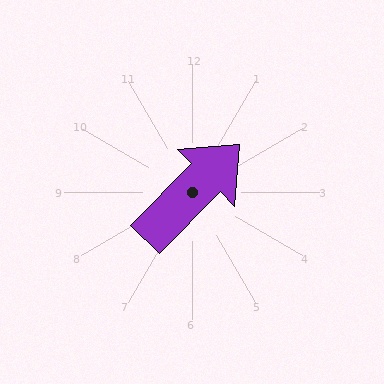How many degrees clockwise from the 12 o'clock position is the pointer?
Approximately 45 degrees.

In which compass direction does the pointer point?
Northeast.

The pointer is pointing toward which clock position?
Roughly 1 o'clock.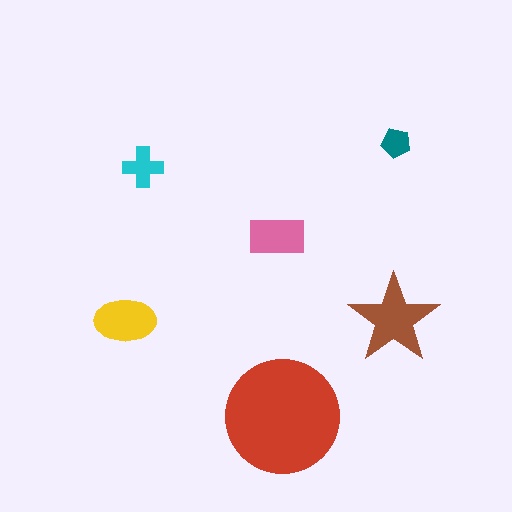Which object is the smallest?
The teal pentagon.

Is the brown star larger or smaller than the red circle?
Smaller.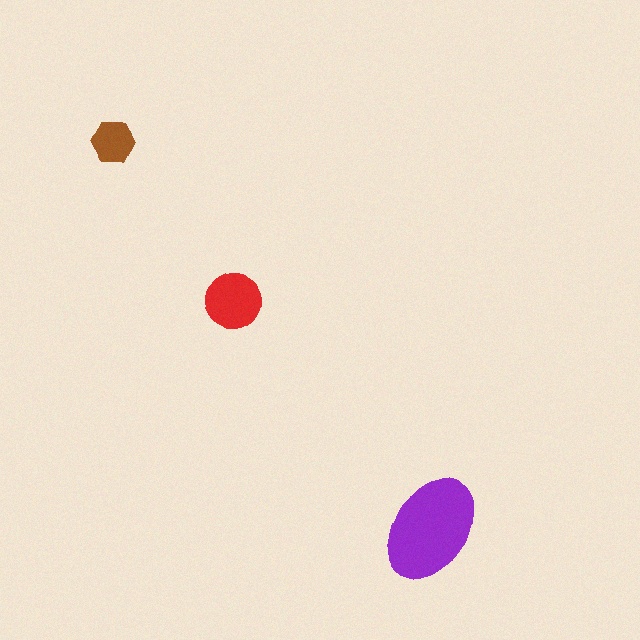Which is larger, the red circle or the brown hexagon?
The red circle.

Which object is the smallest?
The brown hexagon.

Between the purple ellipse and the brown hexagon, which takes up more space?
The purple ellipse.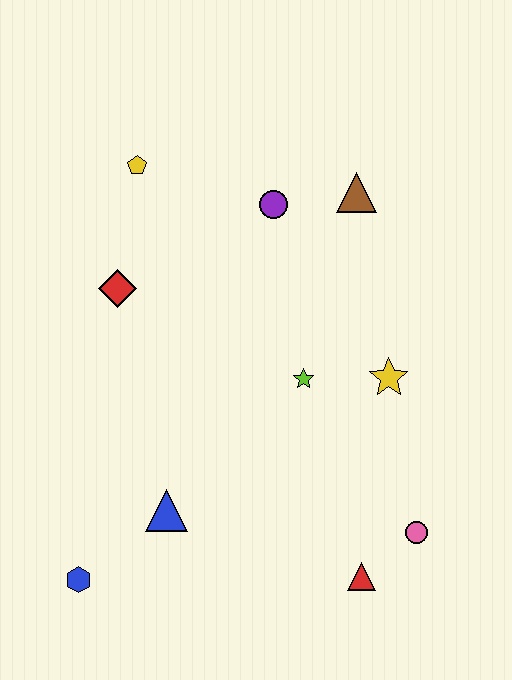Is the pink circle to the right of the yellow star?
Yes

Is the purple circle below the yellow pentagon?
Yes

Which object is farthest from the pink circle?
The yellow pentagon is farthest from the pink circle.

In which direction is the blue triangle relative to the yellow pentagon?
The blue triangle is below the yellow pentagon.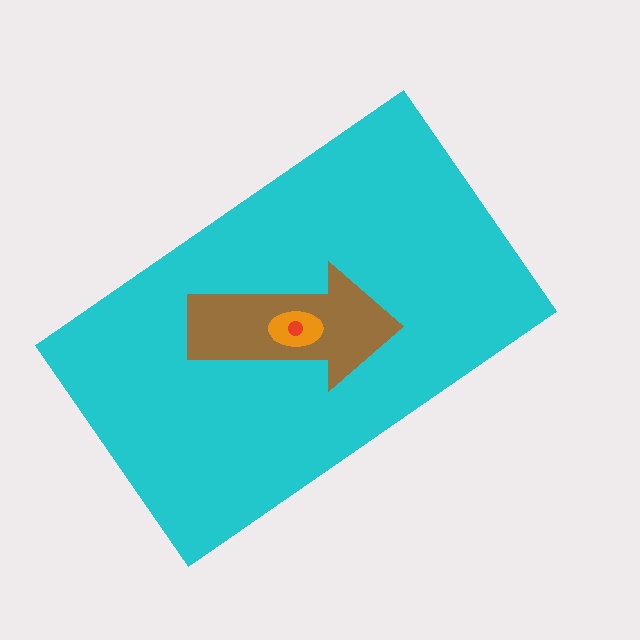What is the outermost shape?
The cyan rectangle.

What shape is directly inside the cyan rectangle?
The brown arrow.